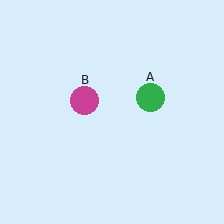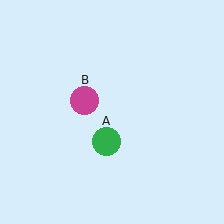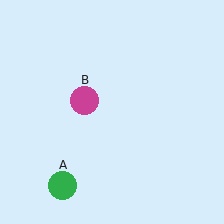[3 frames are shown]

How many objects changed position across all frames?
1 object changed position: green circle (object A).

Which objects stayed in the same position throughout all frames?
Magenta circle (object B) remained stationary.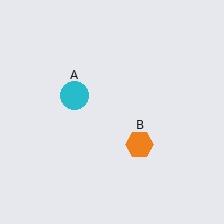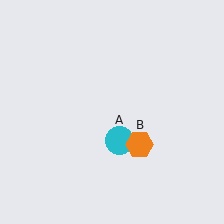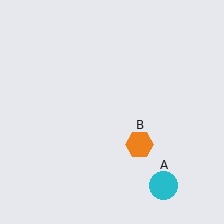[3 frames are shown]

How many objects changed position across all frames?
1 object changed position: cyan circle (object A).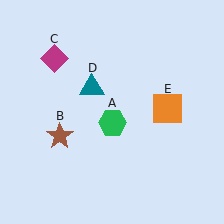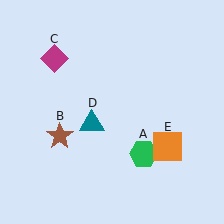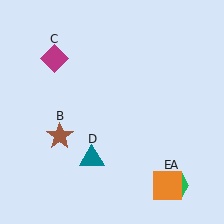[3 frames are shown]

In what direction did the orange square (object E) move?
The orange square (object E) moved down.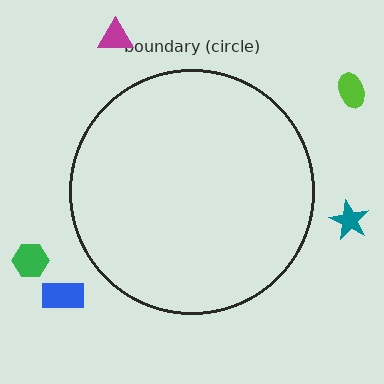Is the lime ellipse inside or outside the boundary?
Outside.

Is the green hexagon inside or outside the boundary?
Outside.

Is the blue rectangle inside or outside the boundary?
Outside.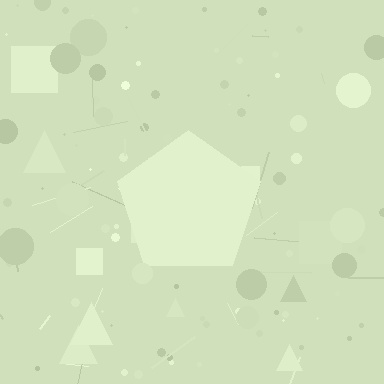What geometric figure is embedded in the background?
A pentagon is embedded in the background.